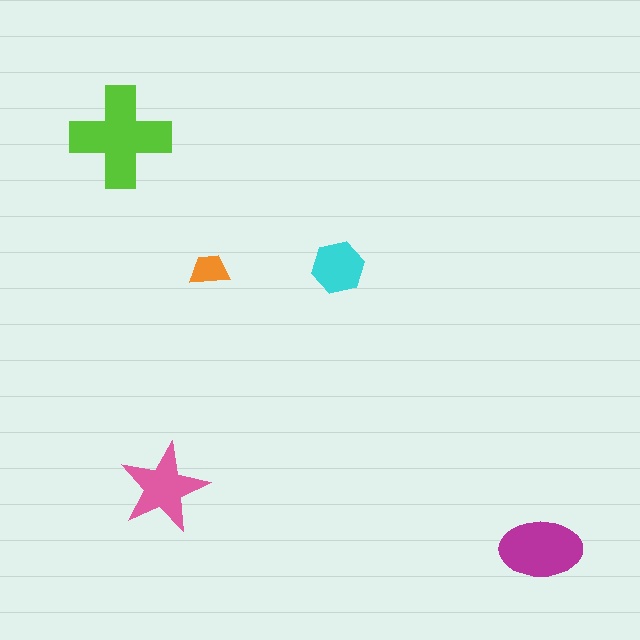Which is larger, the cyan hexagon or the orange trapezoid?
The cyan hexagon.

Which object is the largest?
The lime cross.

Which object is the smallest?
The orange trapezoid.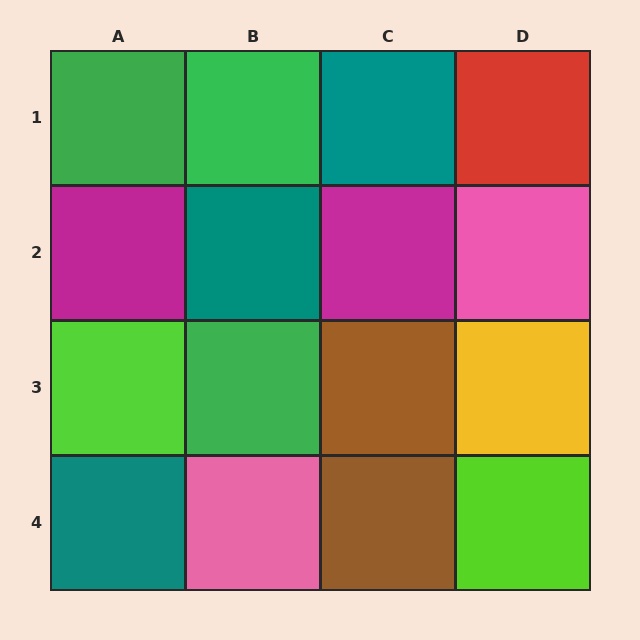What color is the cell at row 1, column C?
Teal.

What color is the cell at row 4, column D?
Lime.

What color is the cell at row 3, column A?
Lime.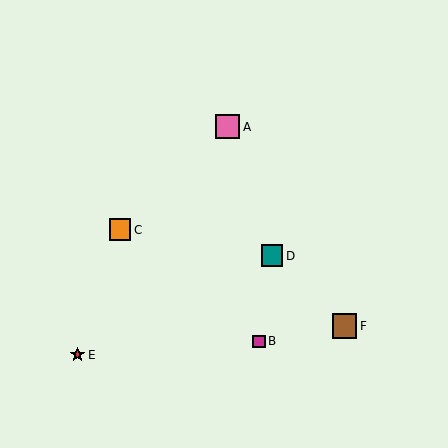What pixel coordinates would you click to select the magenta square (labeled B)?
Click at (259, 341) to select the magenta square B.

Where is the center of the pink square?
The center of the pink square is at (228, 127).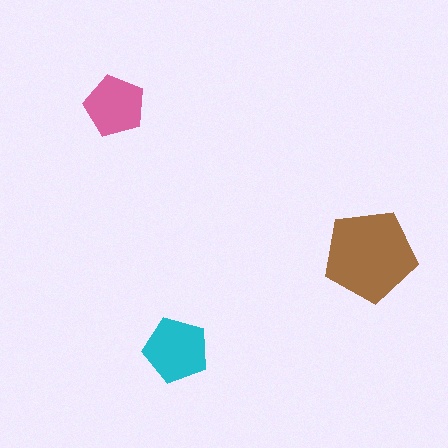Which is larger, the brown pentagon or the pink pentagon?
The brown one.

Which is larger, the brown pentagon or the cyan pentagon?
The brown one.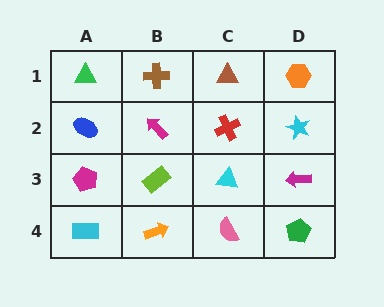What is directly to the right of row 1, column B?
A brown triangle.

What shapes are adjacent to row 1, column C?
A red cross (row 2, column C), a brown cross (row 1, column B), an orange hexagon (row 1, column D).